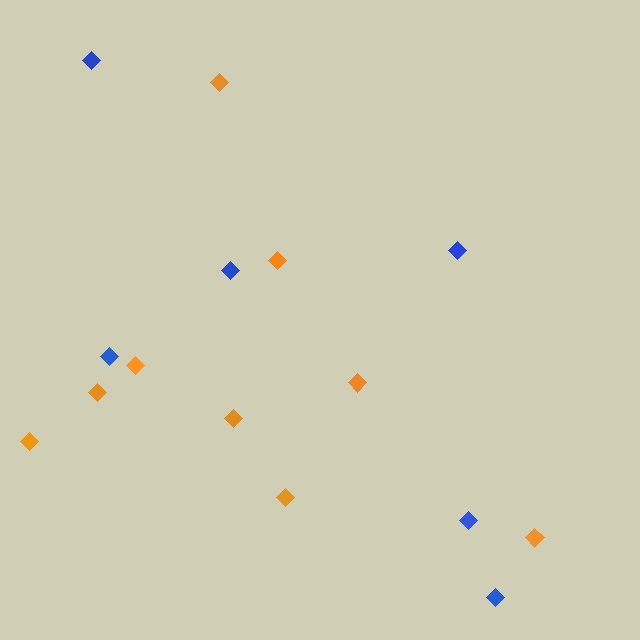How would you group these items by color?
There are 2 groups: one group of blue diamonds (6) and one group of orange diamonds (9).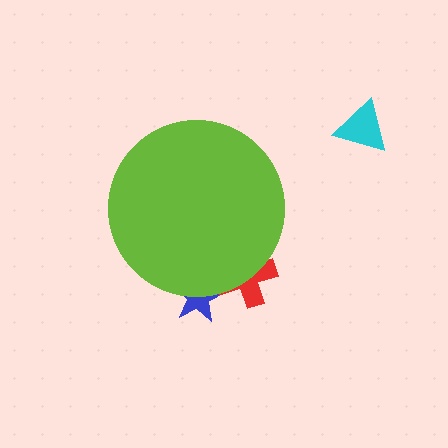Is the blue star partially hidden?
Yes, the blue star is partially hidden behind the lime circle.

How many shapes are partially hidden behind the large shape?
2 shapes are partially hidden.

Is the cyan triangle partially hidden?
No, the cyan triangle is fully visible.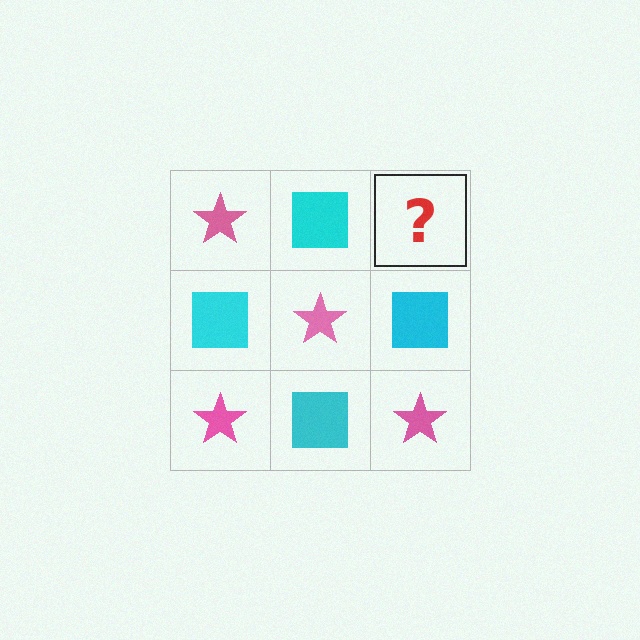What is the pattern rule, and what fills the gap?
The rule is that it alternates pink star and cyan square in a checkerboard pattern. The gap should be filled with a pink star.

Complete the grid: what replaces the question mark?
The question mark should be replaced with a pink star.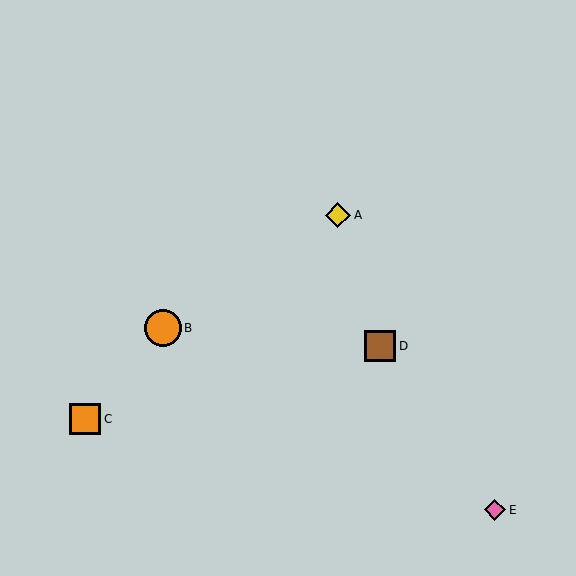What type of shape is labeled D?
Shape D is a brown square.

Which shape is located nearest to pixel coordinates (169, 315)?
The orange circle (labeled B) at (163, 328) is nearest to that location.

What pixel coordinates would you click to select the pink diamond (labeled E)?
Click at (495, 510) to select the pink diamond E.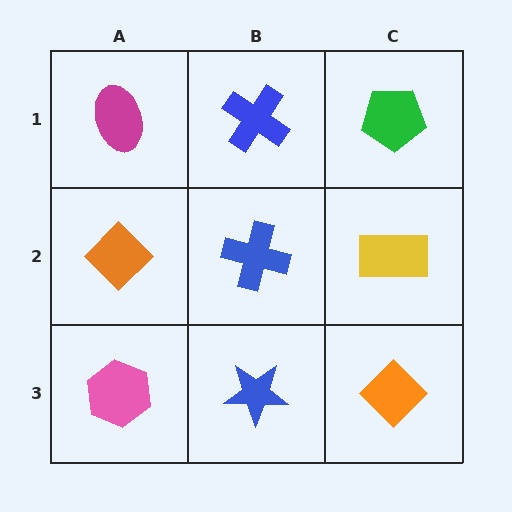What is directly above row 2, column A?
A magenta ellipse.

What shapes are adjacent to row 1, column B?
A blue cross (row 2, column B), a magenta ellipse (row 1, column A), a green pentagon (row 1, column C).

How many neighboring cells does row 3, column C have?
2.